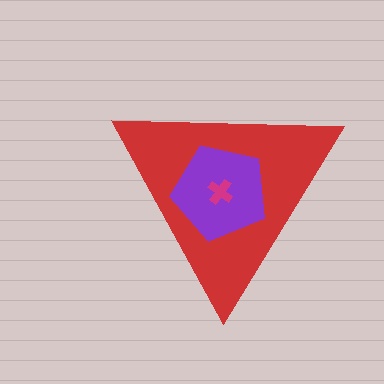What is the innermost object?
The magenta cross.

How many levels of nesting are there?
3.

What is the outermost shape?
The red triangle.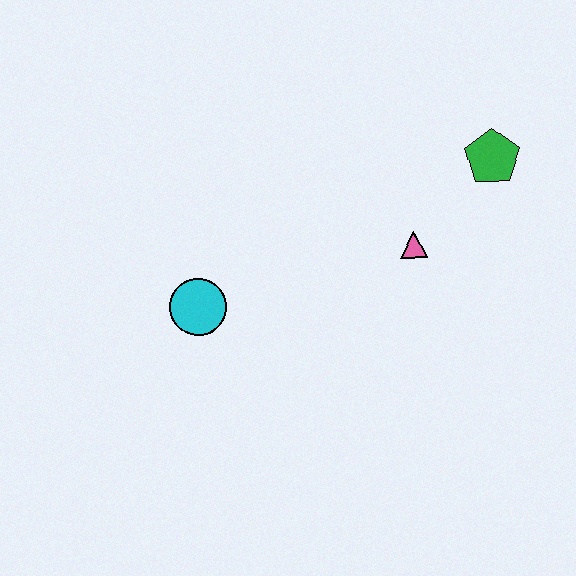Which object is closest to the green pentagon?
The pink triangle is closest to the green pentagon.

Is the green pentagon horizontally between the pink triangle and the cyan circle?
No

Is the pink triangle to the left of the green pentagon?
Yes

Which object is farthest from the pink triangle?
The cyan circle is farthest from the pink triangle.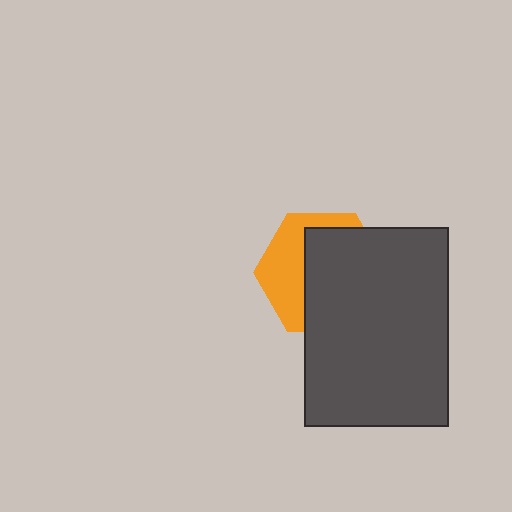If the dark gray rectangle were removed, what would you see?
You would see the complete orange hexagon.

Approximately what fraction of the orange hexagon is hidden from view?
Roughly 61% of the orange hexagon is hidden behind the dark gray rectangle.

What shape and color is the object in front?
The object in front is a dark gray rectangle.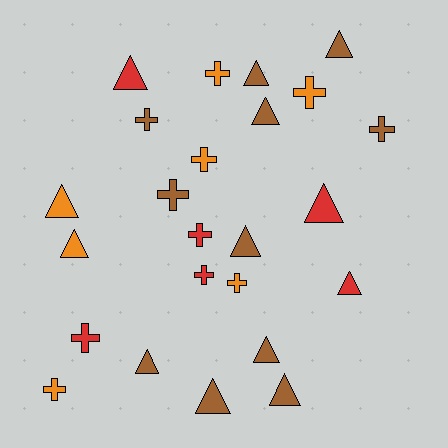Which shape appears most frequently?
Triangle, with 13 objects.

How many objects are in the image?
There are 24 objects.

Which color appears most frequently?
Brown, with 11 objects.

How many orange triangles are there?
There are 2 orange triangles.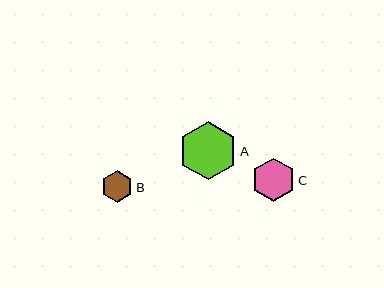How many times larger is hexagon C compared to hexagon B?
Hexagon C is approximately 1.4 times the size of hexagon B.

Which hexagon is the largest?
Hexagon A is the largest with a size of approximately 58 pixels.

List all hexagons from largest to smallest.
From largest to smallest: A, C, B.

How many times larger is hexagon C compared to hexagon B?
Hexagon C is approximately 1.4 times the size of hexagon B.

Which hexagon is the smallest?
Hexagon B is the smallest with a size of approximately 32 pixels.